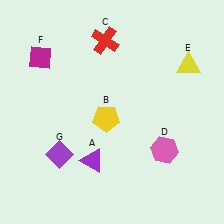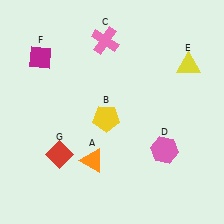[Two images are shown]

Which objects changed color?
A changed from purple to orange. C changed from red to pink. G changed from purple to red.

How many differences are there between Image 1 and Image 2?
There are 3 differences between the two images.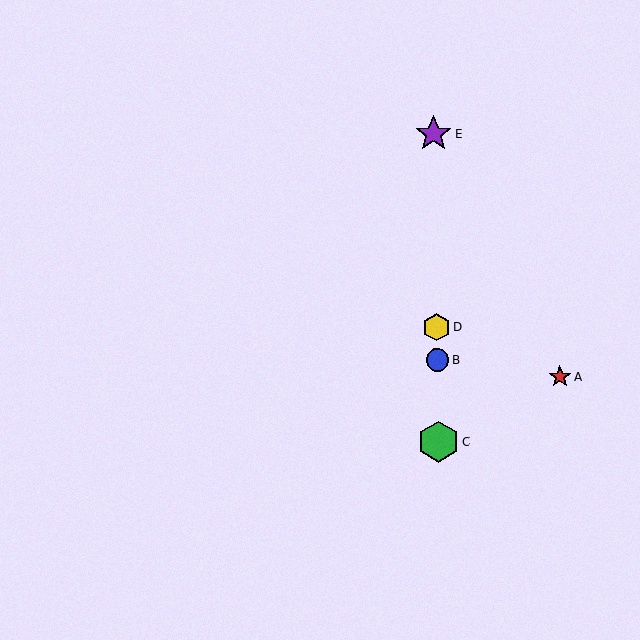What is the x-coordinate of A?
Object A is at x≈560.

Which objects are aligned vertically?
Objects B, C, D, E are aligned vertically.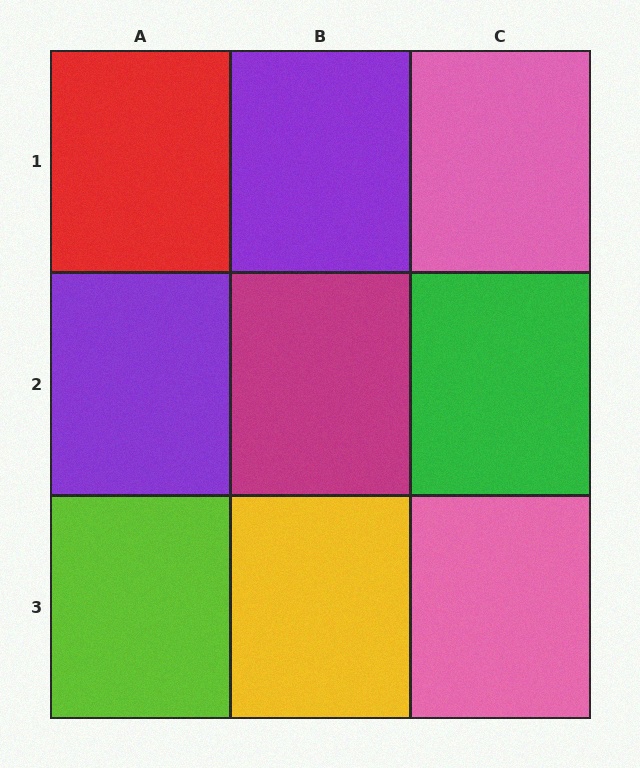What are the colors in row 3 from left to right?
Lime, yellow, pink.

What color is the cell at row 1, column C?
Pink.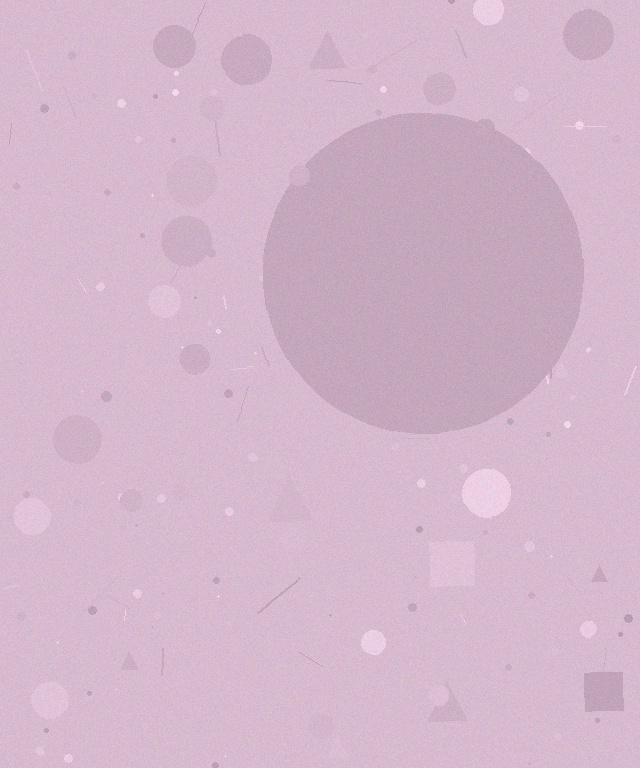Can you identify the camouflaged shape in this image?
The camouflaged shape is a circle.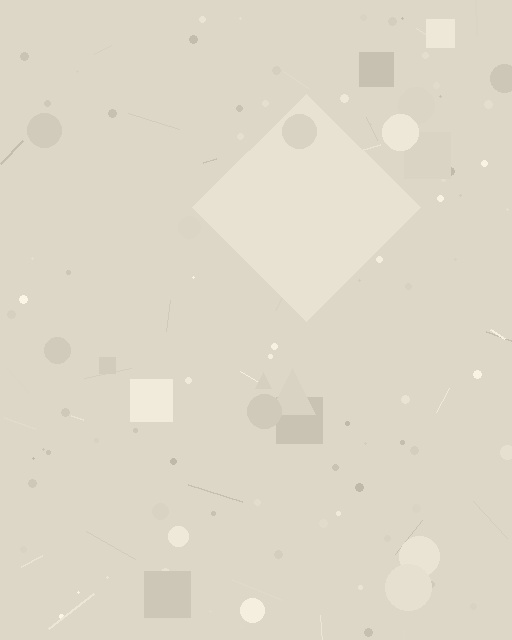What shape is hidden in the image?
A diamond is hidden in the image.